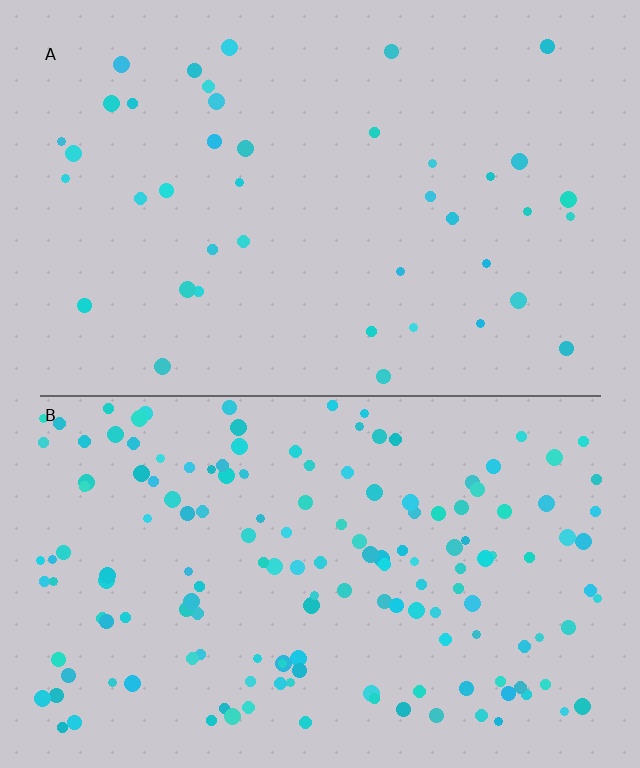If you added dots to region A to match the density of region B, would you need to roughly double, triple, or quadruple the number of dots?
Approximately quadruple.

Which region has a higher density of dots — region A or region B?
B (the bottom).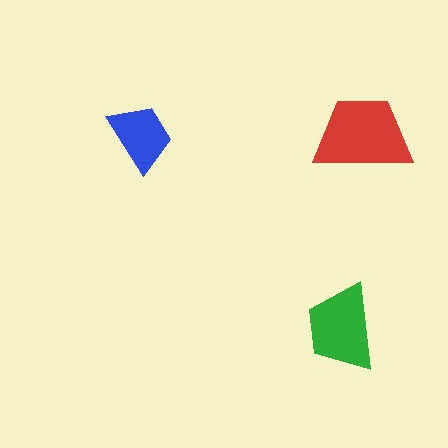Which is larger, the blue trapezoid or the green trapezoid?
The green one.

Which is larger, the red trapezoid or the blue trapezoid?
The red one.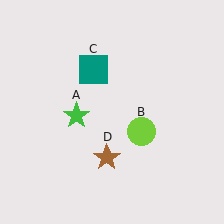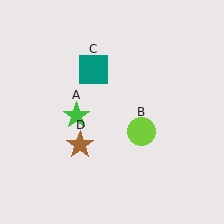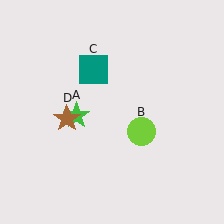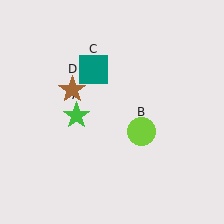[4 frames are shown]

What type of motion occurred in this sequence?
The brown star (object D) rotated clockwise around the center of the scene.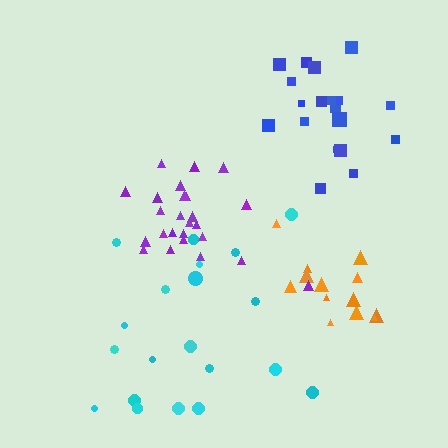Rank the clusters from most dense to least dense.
purple, orange, blue, cyan.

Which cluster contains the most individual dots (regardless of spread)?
Purple (25).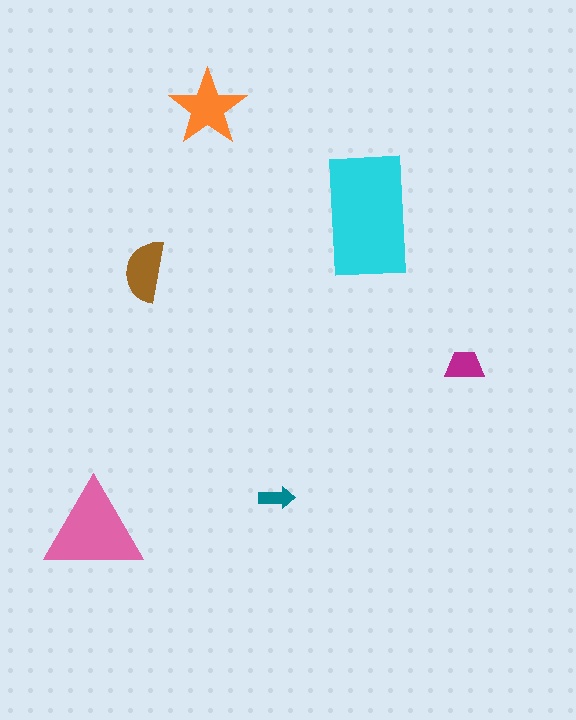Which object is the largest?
The cyan rectangle.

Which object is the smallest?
The teal arrow.